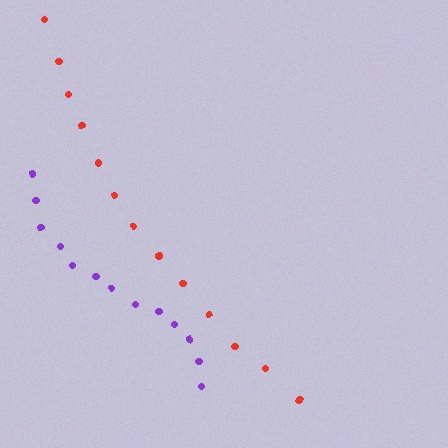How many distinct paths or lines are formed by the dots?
There are 2 distinct paths.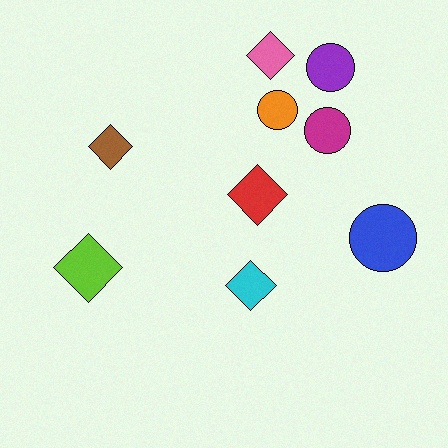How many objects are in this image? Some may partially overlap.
There are 9 objects.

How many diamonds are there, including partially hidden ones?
There are 5 diamonds.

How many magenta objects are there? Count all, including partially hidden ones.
There is 1 magenta object.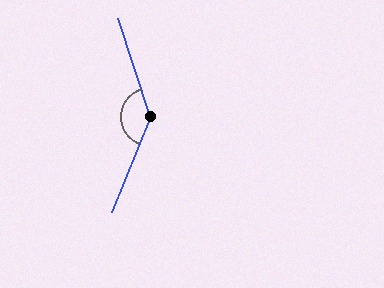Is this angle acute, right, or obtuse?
It is obtuse.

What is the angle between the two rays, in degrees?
Approximately 140 degrees.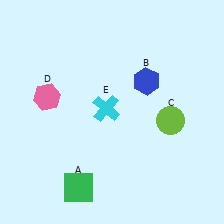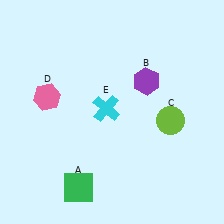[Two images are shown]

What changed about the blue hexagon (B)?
In Image 1, B is blue. In Image 2, it changed to purple.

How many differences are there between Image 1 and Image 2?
There is 1 difference between the two images.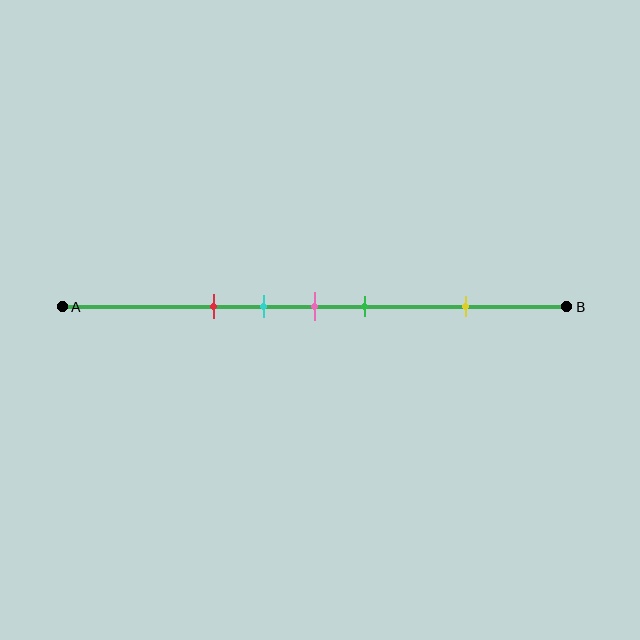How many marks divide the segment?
There are 5 marks dividing the segment.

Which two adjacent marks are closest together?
The cyan and pink marks are the closest adjacent pair.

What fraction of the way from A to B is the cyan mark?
The cyan mark is approximately 40% (0.4) of the way from A to B.